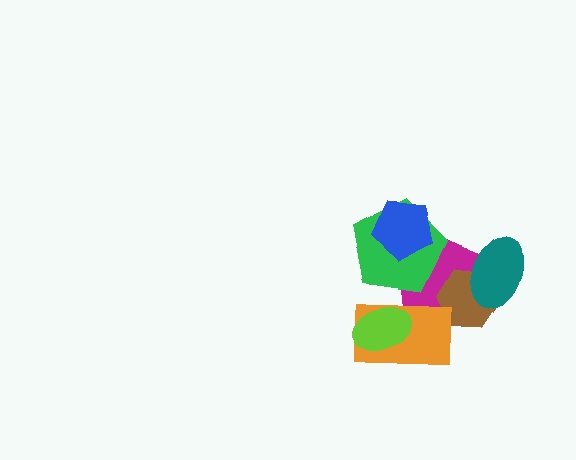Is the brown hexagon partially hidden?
Yes, it is partially covered by another shape.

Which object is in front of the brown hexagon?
The teal ellipse is in front of the brown hexagon.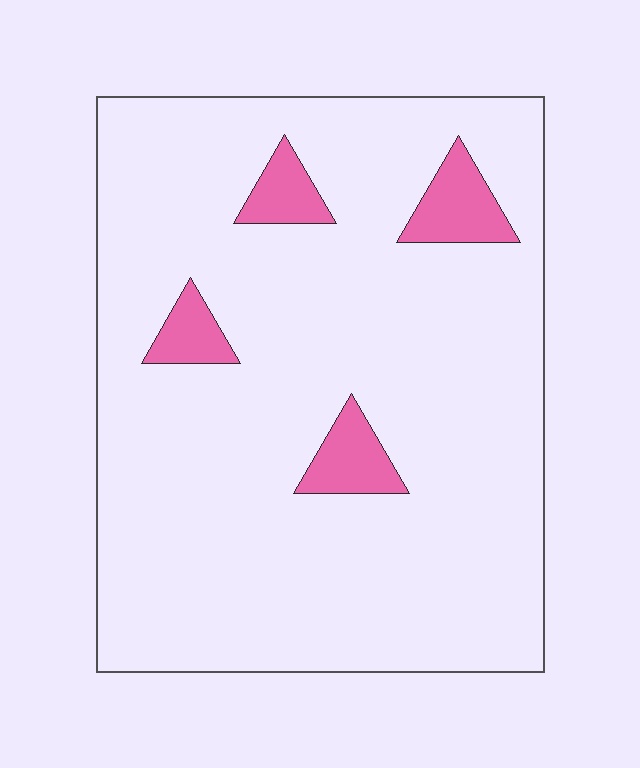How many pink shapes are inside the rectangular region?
4.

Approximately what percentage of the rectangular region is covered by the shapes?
Approximately 10%.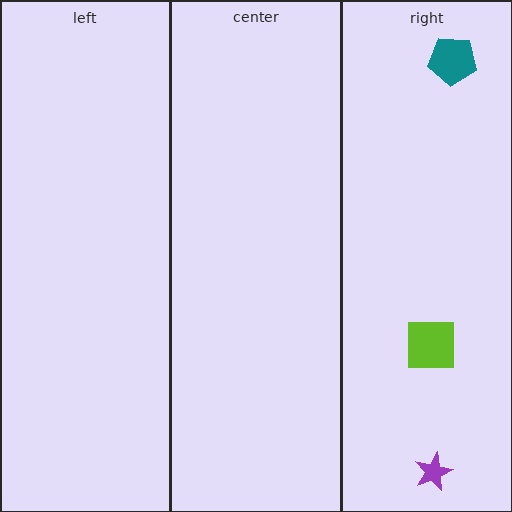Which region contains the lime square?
The right region.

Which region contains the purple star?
The right region.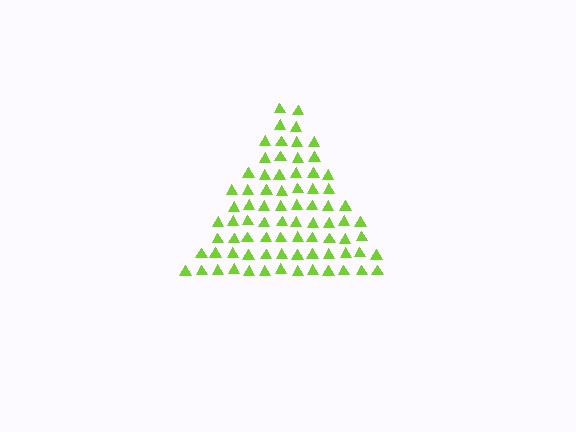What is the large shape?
The large shape is a triangle.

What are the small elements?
The small elements are triangles.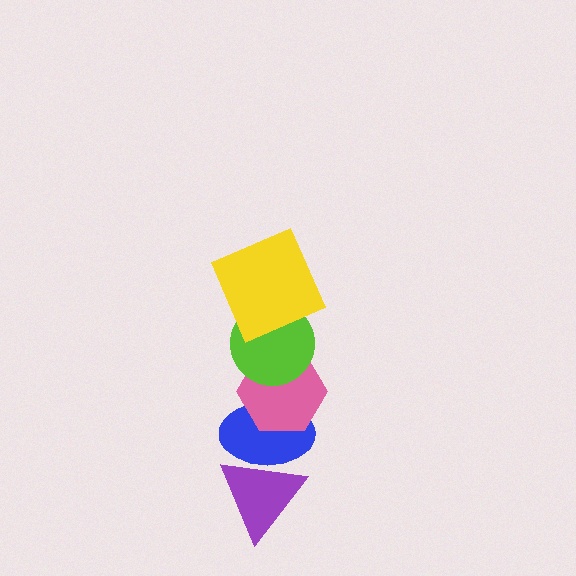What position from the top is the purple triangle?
The purple triangle is 5th from the top.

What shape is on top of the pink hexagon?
The lime circle is on top of the pink hexagon.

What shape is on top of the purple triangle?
The blue ellipse is on top of the purple triangle.